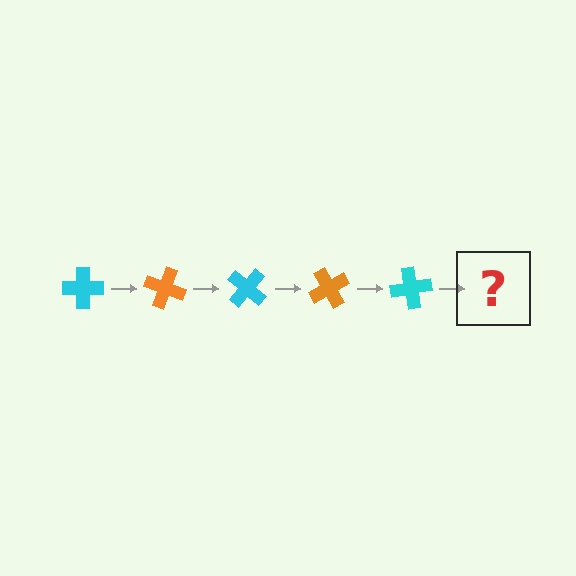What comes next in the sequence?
The next element should be an orange cross, rotated 100 degrees from the start.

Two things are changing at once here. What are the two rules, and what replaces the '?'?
The two rules are that it rotates 20 degrees each step and the color cycles through cyan and orange. The '?' should be an orange cross, rotated 100 degrees from the start.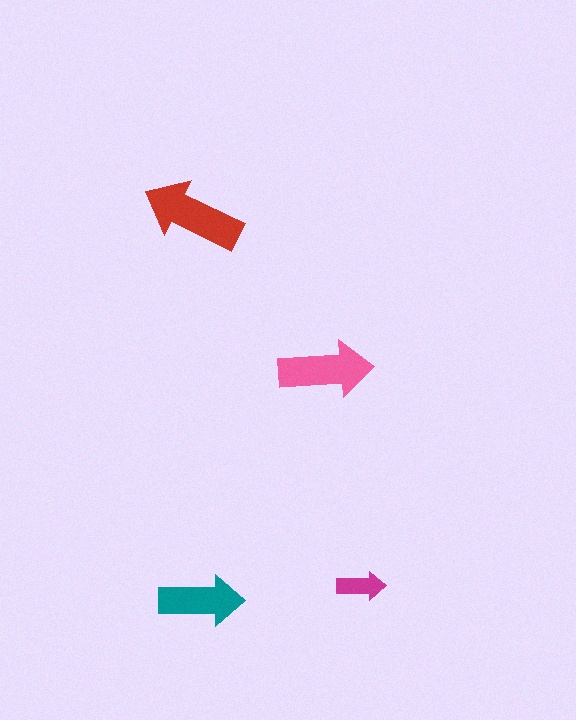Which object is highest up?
The red arrow is topmost.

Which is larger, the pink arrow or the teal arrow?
The pink one.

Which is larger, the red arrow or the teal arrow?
The red one.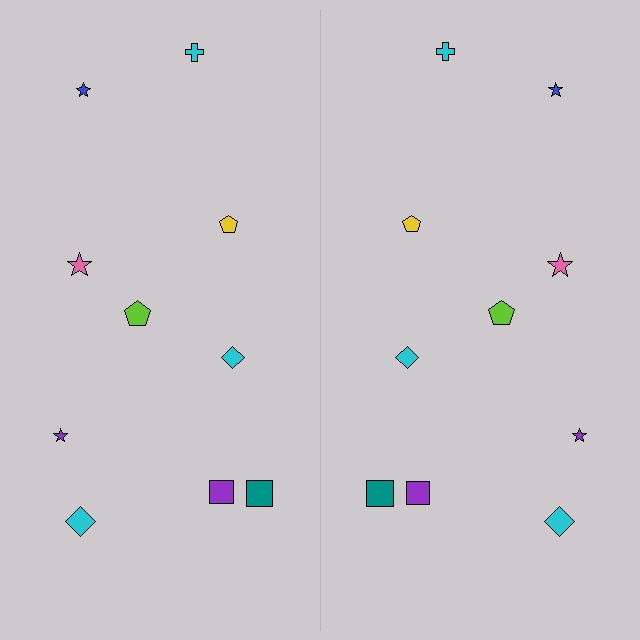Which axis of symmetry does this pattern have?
The pattern has a vertical axis of symmetry running through the center of the image.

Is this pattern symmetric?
Yes, this pattern has bilateral (reflection) symmetry.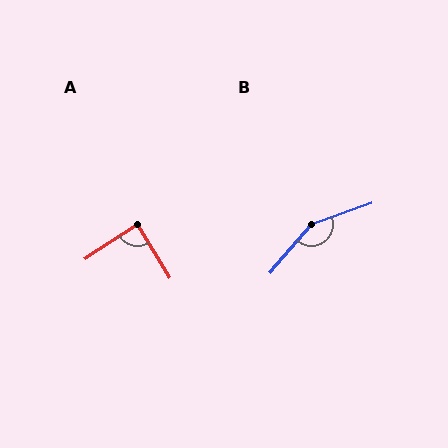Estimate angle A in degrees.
Approximately 88 degrees.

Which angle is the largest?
B, at approximately 150 degrees.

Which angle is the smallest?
A, at approximately 88 degrees.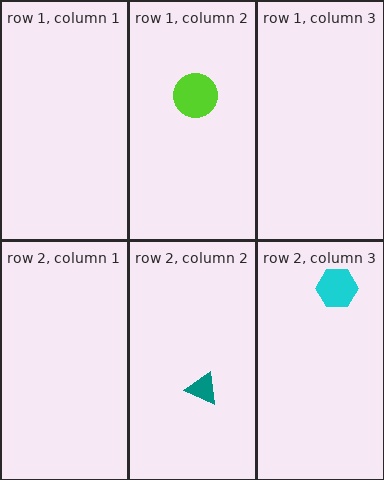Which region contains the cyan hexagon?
The row 2, column 3 region.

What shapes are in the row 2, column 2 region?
The teal triangle.